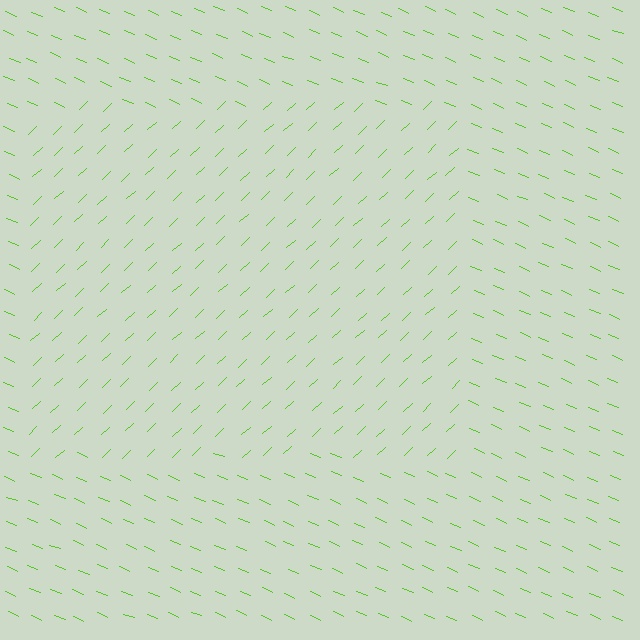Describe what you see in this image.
The image is filled with small lime line segments. A rectangle region in the image has lines oriented differently from the surrounding lines, creating a visible texture boundary.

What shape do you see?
I see a rectangle.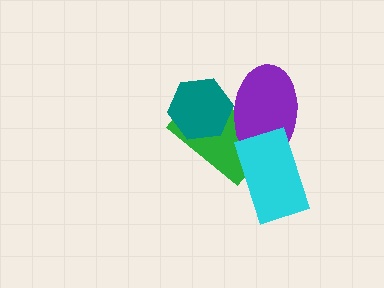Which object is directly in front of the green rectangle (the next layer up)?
The teal hexagon is directly in front of the green rectangle.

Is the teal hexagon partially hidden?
Yes, it is partially covered by another shape.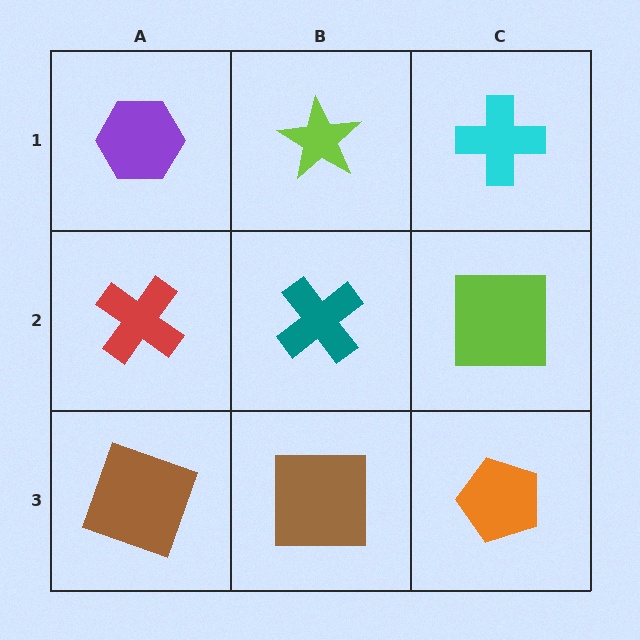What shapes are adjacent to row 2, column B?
A lime star (row 1, column B), a brown square (row 3, column B), a red cross (row 2, column A), a lime square (row 2, column C).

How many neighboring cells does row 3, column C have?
2.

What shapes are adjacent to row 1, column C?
A lime square (row 2, column C), a lime star (row 1, column B).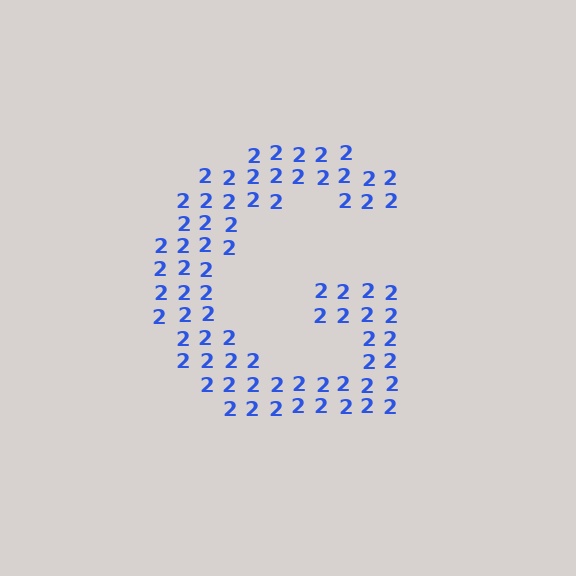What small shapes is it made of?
It is made of small digit 2's.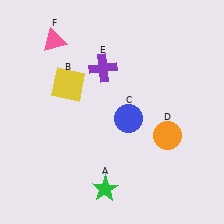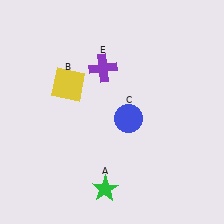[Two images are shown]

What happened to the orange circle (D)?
The orange circle (D) was removed in Image 2. It was in the bottom-right area of Image 1.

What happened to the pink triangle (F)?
The pink triangle (F) was removed in Image 2. It was in the top-left area of Image 1.